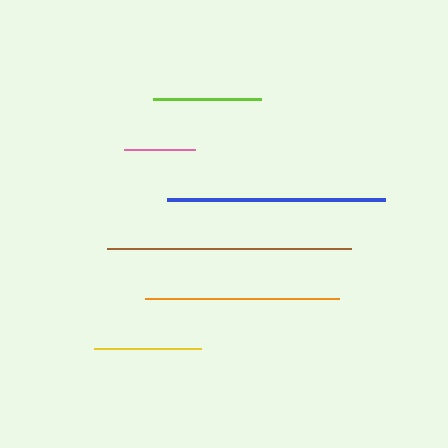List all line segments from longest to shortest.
From longest to shortest: brown, blue, orange, lime, yellow, pink.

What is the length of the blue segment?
The blue segment is approximately 218 pixels long.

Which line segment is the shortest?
The pink line is the shortest at approximately 71 pixels.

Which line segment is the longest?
The brown line is the longest at approximately 243 pixels.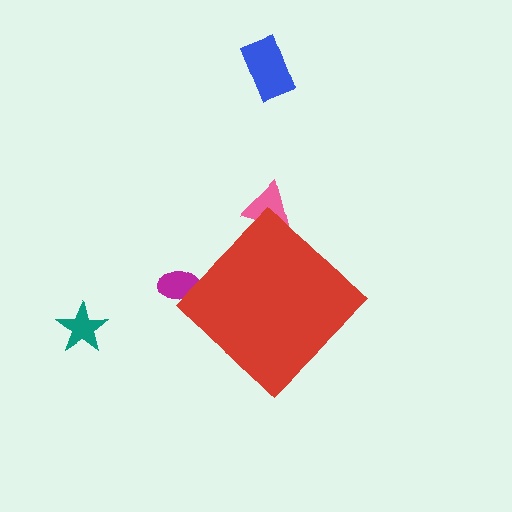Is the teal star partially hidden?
No, the teal star is fully visible.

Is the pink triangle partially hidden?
Yes, the pink triangle is partially hidden behind the red diamond.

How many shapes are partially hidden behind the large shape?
2 shapes are partially hidden.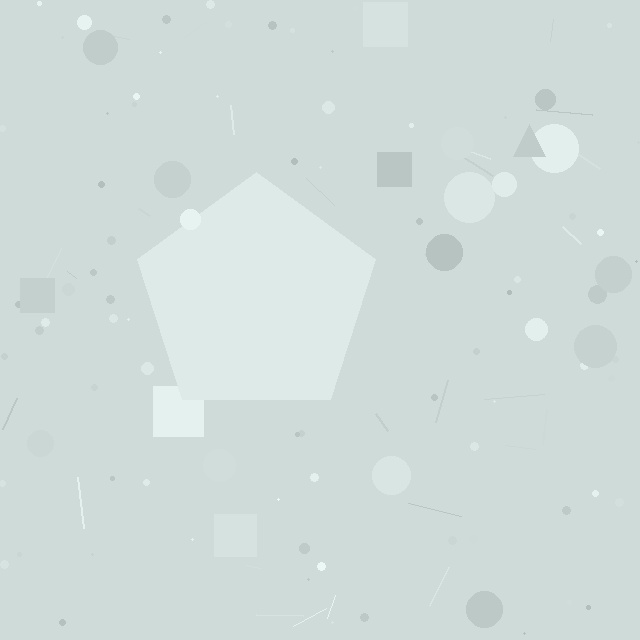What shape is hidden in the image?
A pentagon is hidden in the image.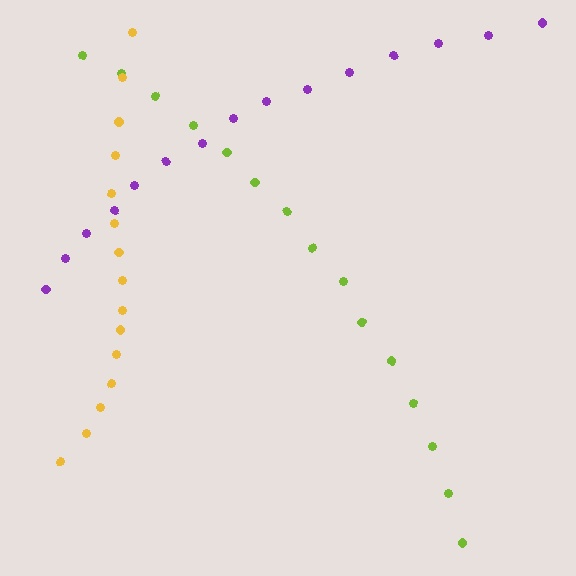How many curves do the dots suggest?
There are 3 distinct paths.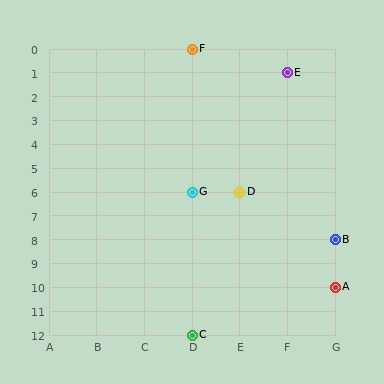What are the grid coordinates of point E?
Point E is at grid coordinates (F, 1).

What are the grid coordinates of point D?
Point D is at grid coordinates (E, 6).